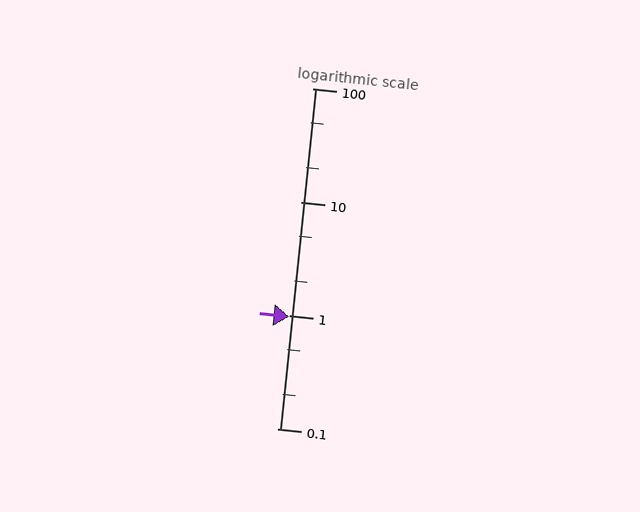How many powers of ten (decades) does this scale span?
The scale spans 3 decades, from 0.1 to 100.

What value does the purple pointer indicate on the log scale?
The pointer indicates approximately 0.97.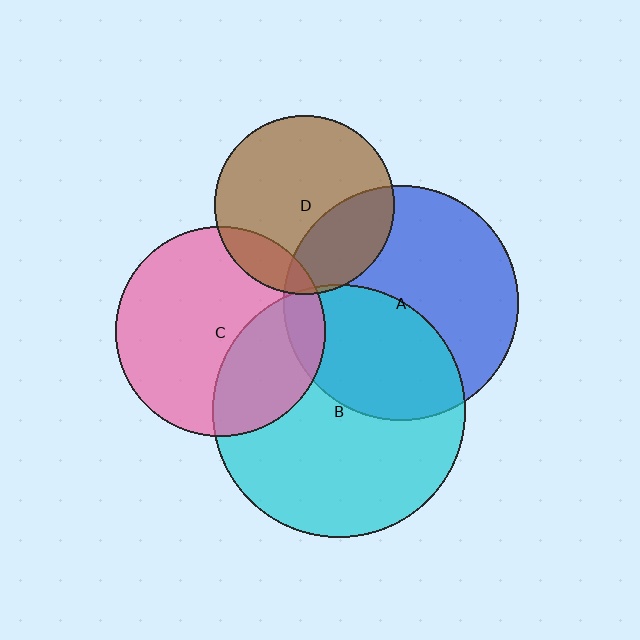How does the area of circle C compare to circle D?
Approximately 1.4 times.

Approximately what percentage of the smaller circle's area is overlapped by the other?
Approximately 30%.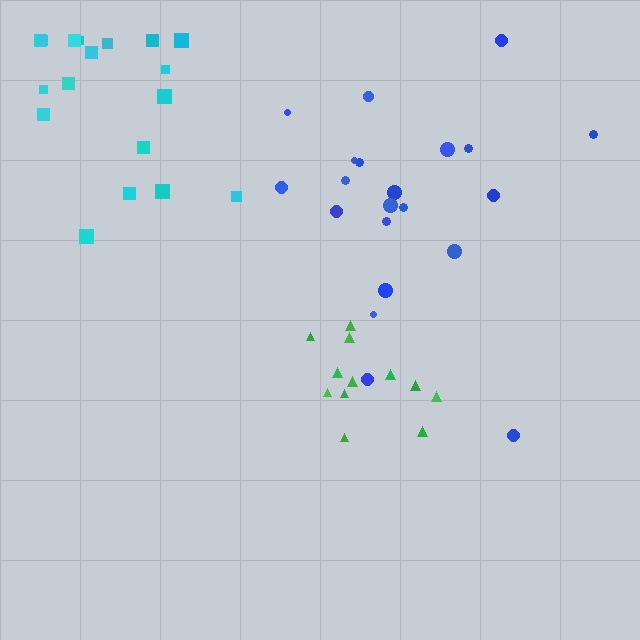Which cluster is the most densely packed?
Blue.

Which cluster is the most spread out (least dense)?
Green.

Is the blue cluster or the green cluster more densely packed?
Blue.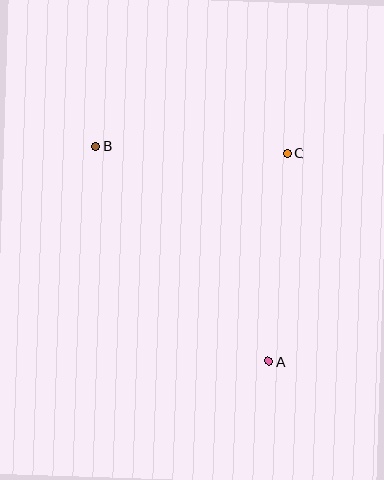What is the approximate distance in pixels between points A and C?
The distance between A and C is approximately 209 pixels.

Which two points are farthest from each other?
Points A and B are farthest from each other.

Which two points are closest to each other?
Points B and C are closest to each other.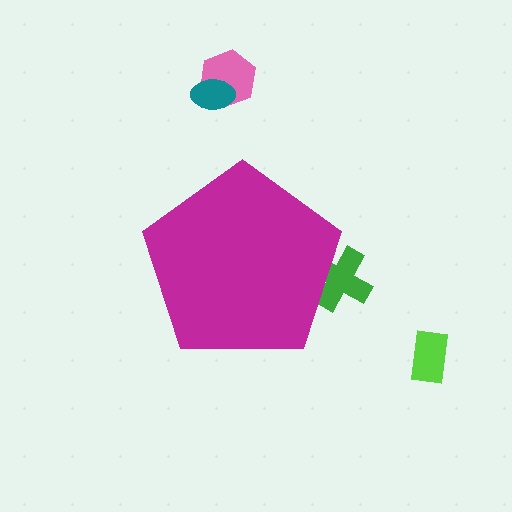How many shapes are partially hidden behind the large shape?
1 shape is partially hidden.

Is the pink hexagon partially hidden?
No, the pink hexagon is fully visible.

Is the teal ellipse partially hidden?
No, the teal ellipse is fully visible.